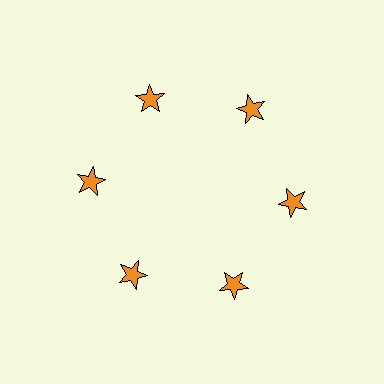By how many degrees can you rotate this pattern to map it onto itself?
The pattern maps onto itself every 60 degrees of rotation.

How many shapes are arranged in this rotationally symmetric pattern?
There are 6 shapes, arranged in 6 groups of 1.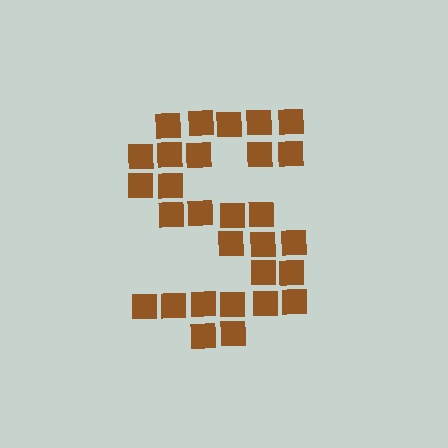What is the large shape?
The large shape is the letter S.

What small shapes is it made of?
It is made of small squares.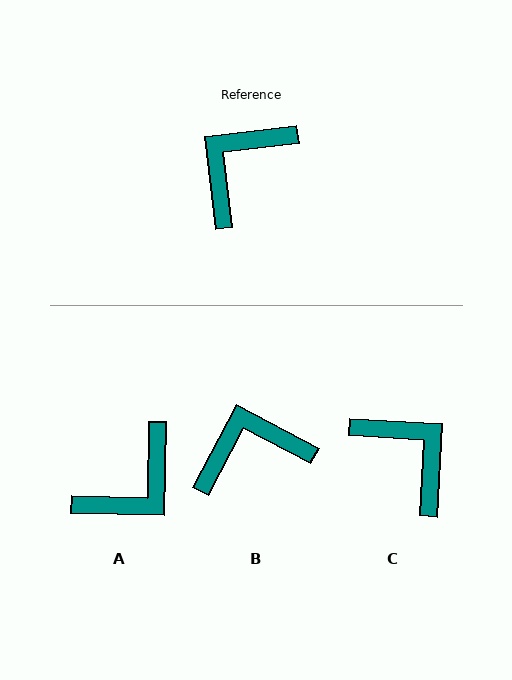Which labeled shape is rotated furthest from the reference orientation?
A, about 172 degrees away.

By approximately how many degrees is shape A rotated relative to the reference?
Approximately 172 degrees counter-clockwise.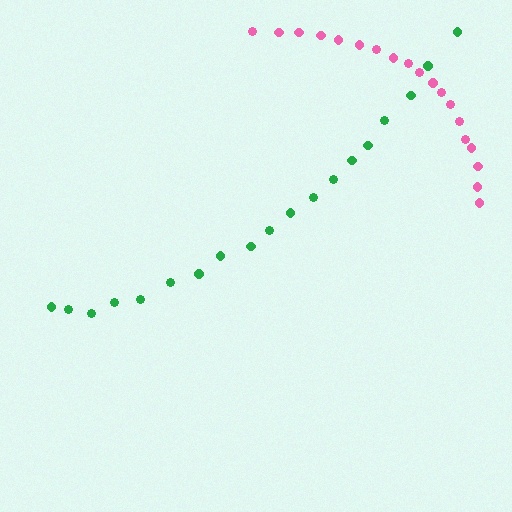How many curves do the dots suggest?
There are 2 distinct paths.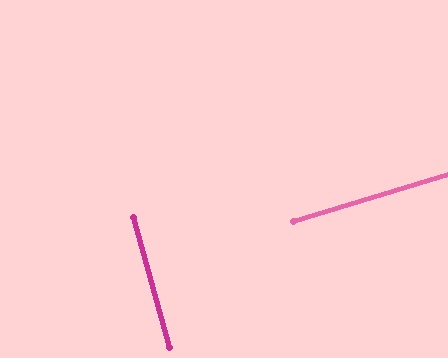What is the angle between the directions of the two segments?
Approximately 89 degrees.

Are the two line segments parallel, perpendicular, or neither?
Perpendicular — they meet at approximately 89°.